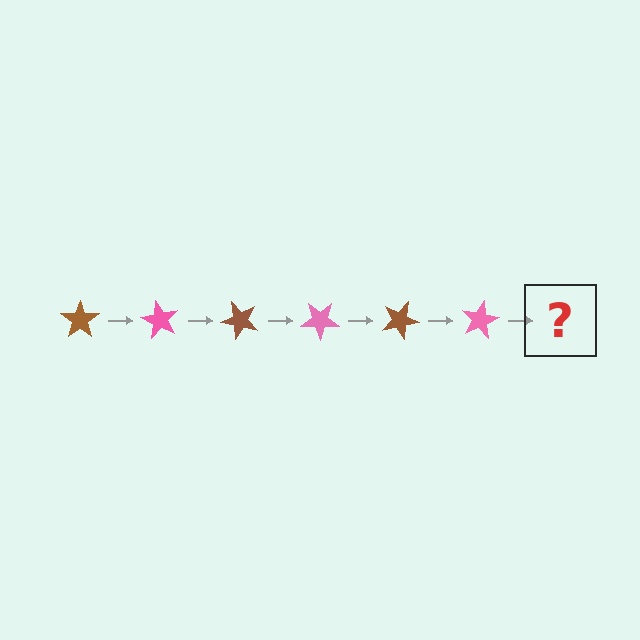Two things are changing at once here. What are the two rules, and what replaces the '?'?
The two rules are that it rotates 60 degrees each step and the color cycles through brown and pink. The '?' should be a brown star, rotated 360 degrees from the start.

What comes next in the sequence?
The next element should be a brown star, rotated 360 degrees from the start.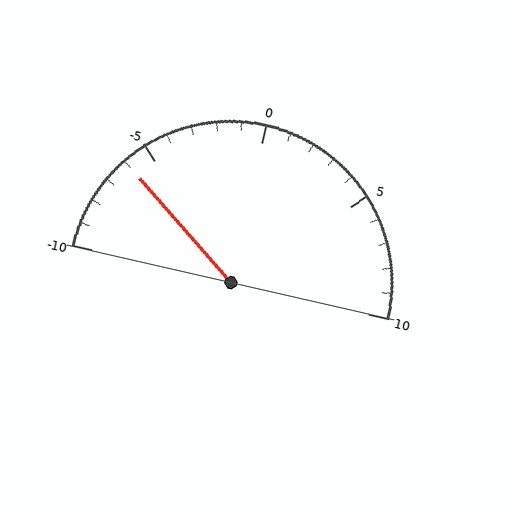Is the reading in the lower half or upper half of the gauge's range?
The reading is in the lower half of the range (-10 to 10).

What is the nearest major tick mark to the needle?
The nearest major tick mark is -5.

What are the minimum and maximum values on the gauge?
The gauge ranges from -10 to 10.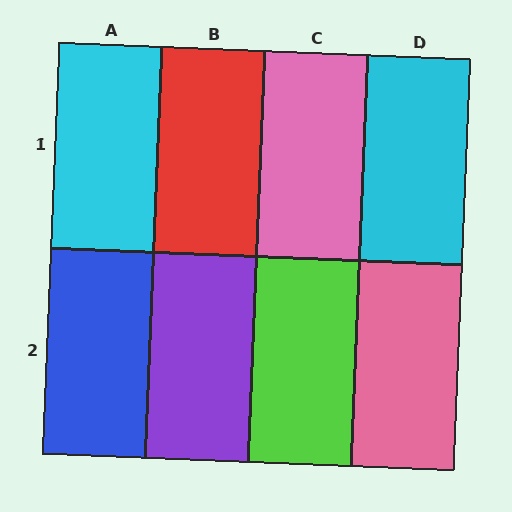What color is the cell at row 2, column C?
Lime.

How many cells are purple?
1 cell is purple.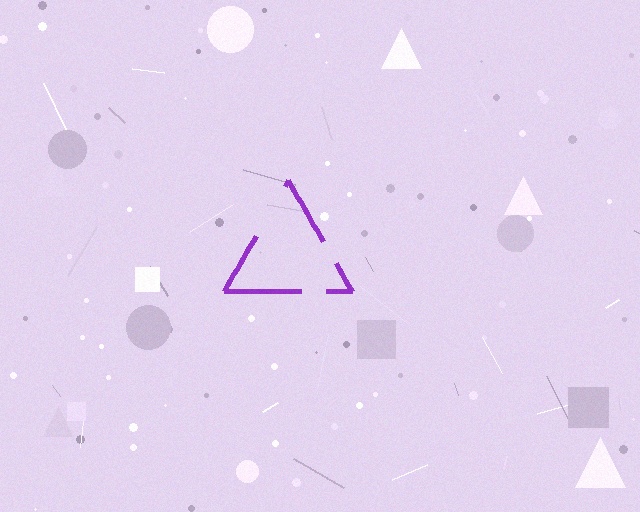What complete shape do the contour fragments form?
The contour fragments form a triangle.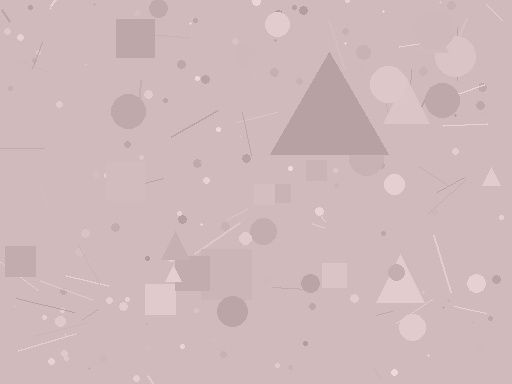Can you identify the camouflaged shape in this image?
The camouflaged shape is a triangle.